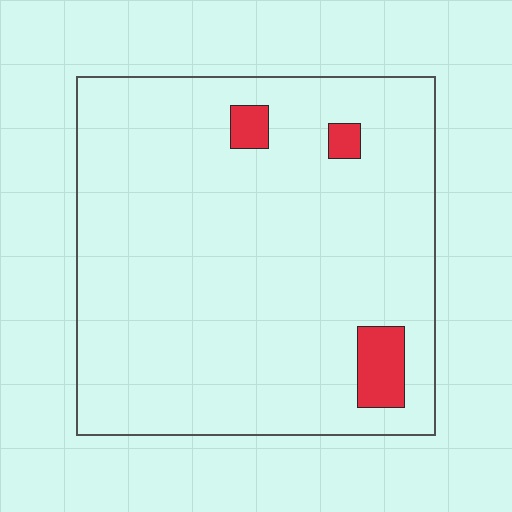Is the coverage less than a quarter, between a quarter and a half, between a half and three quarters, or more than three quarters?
Less than a quarter.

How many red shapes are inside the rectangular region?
3.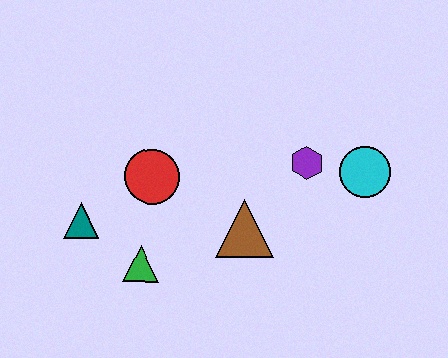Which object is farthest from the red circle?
The cyan circle is farthest from the red circle.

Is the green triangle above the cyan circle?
No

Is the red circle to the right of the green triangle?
Yes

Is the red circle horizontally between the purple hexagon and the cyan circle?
No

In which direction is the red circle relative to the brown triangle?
The red circle is to the left of the brown triangle.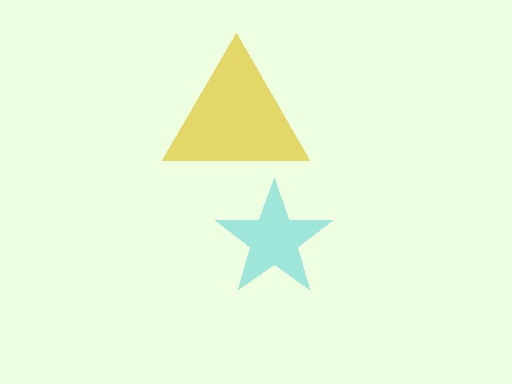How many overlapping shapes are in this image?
There are 2 overlapping shapes in the image.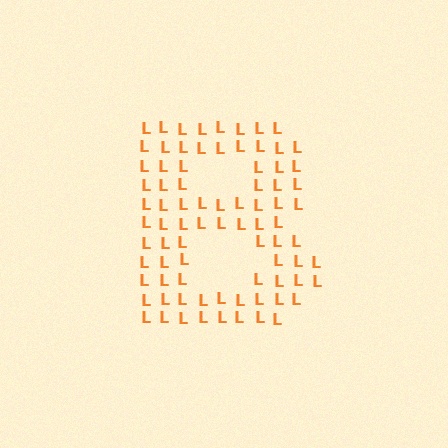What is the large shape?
The large shape is the letter B.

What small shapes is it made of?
It is made of small letter L's.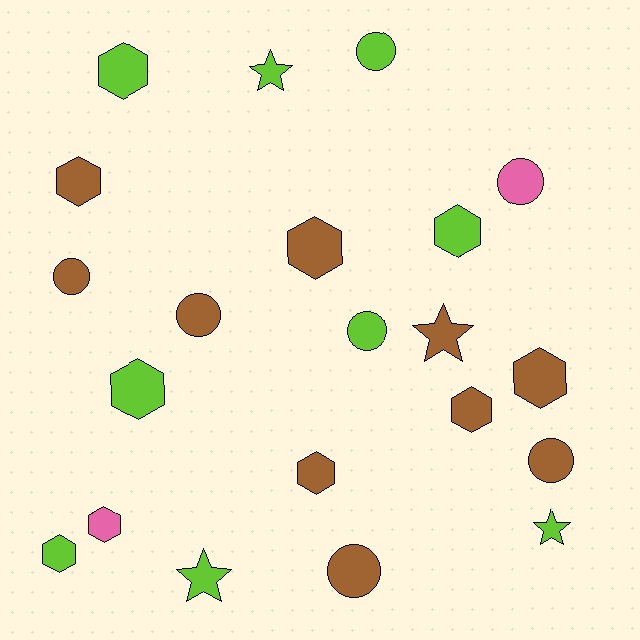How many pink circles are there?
There is 1 pink circle.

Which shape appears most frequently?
Hexagon, with 10 objects.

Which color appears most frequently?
Brown, with 10 objects.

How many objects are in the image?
There are 21 objects.